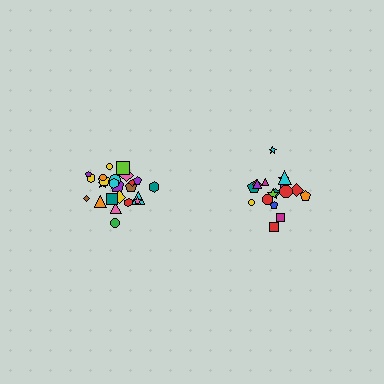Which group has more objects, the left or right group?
The left group.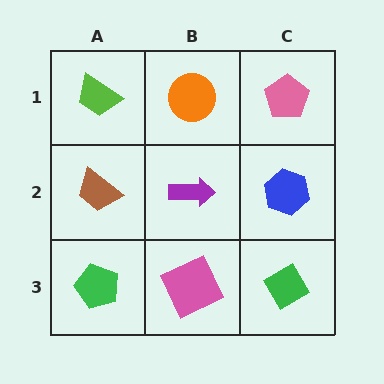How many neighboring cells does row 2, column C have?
3.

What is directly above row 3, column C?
A blue hexagon.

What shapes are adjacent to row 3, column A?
A brown trapezoid (row 2, column A), a pink square (row 3, column B).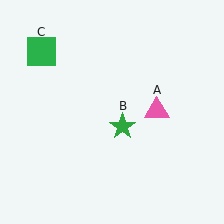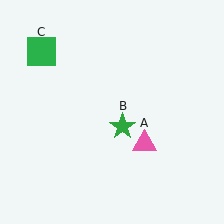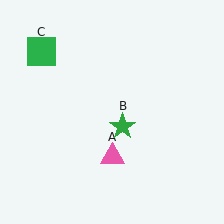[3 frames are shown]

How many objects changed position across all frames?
1 object changed position: pink triangle (object A).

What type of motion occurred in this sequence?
The pink triangle (object A) rotated clockwise around the center of the scene.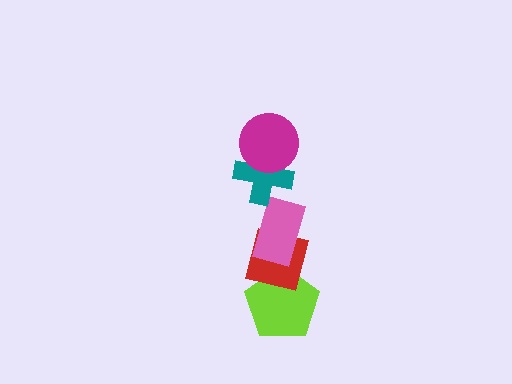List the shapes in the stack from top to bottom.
From top to bottom: the magenta circle, the teal cross, the pink rectangle, the red square, the lime pentagon.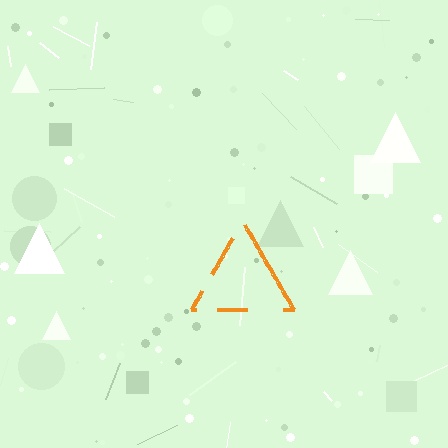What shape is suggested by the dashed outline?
The dashed outline suggests a triangle.